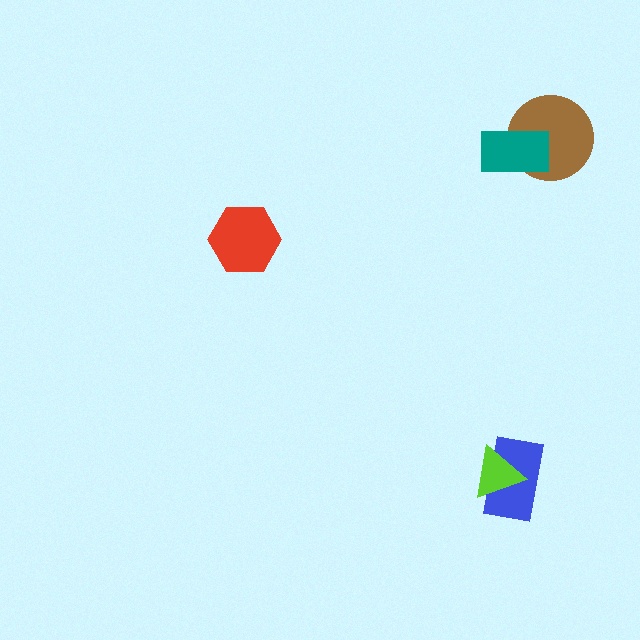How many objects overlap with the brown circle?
1 object overlaps with the brown circle.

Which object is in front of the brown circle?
The teal rectangle is in front of the brown circle.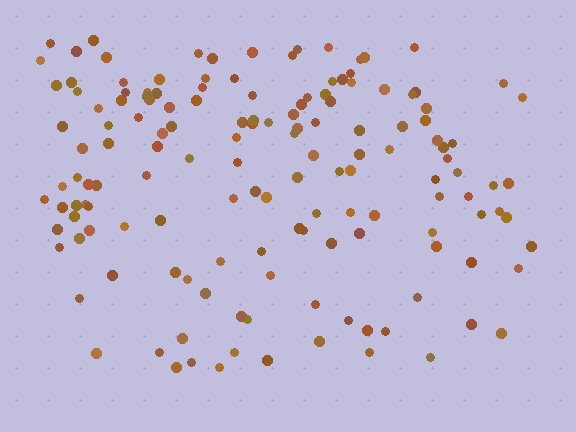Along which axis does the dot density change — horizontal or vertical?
Vertical.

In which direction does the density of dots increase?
From bottom to top, with the top side densest.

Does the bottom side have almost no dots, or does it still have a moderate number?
Still a moderate number, just noticeably fewer than the top.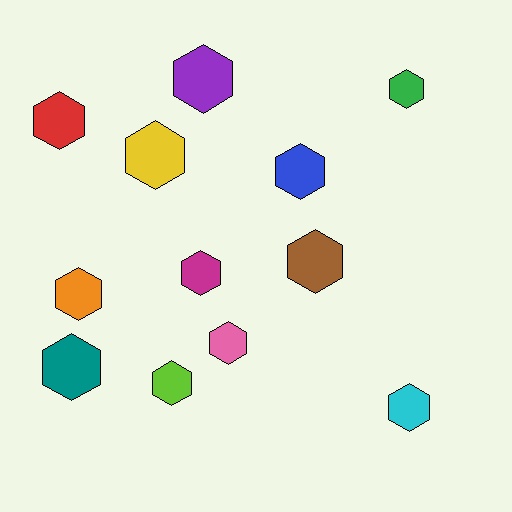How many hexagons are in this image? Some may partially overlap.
There are 12 hexagons.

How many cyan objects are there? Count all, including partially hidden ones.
There is 1 cyan object.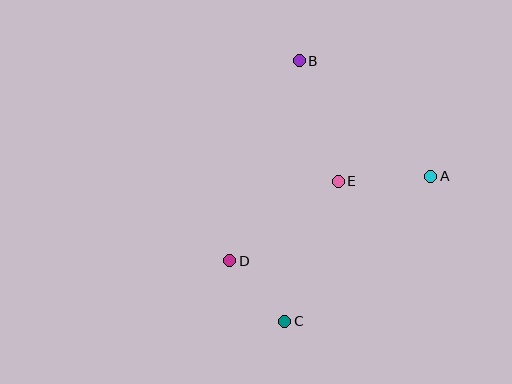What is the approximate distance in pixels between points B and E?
The distance between B and E is approximately 127 pixels.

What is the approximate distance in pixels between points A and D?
The distance between A and D is approximately 218 pixels.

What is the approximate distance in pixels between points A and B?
The distance between A and B is approximately 175 pixels.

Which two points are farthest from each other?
Points B and C are farthest from each other.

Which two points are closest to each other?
Points C and D are closest to each other.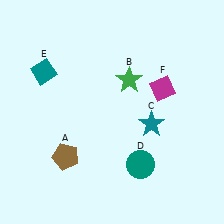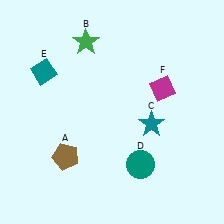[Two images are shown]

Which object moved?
The green star (B) moved left.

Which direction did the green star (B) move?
The green star (B) moved left.